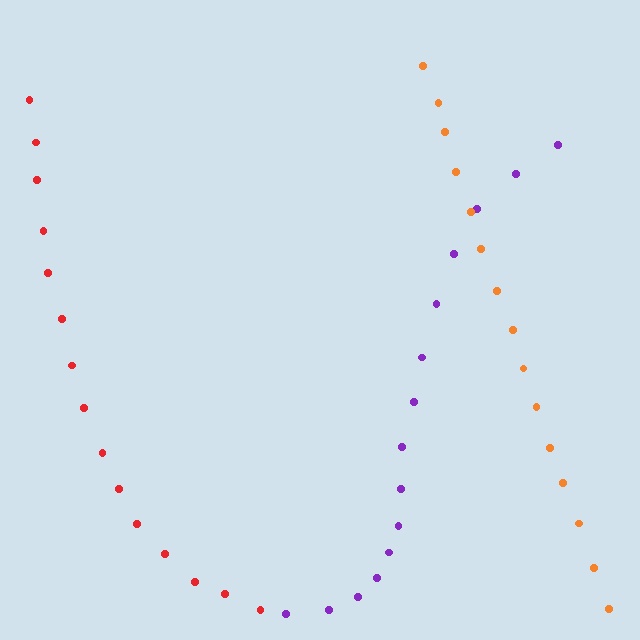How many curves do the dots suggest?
There are 3 distinct paths.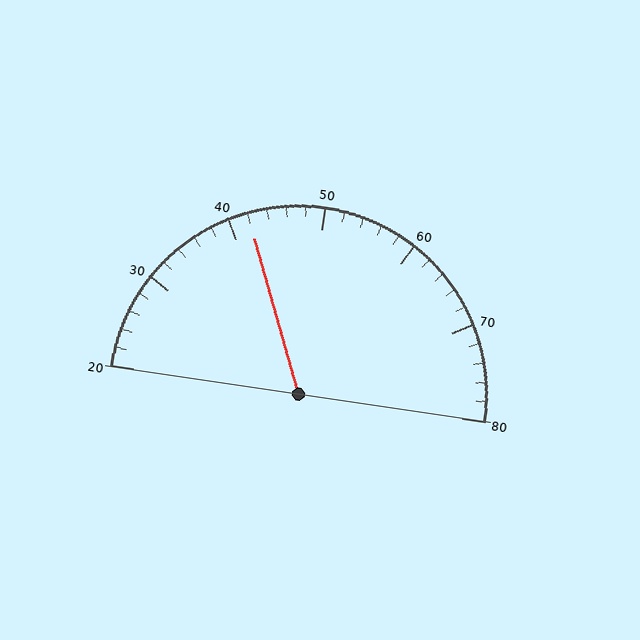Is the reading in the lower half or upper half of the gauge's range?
The reading is in the lower half of the range (20 to 80).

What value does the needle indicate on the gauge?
The needle indicates approximately 42.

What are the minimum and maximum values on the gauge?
The gauge ranges from 20 to 80.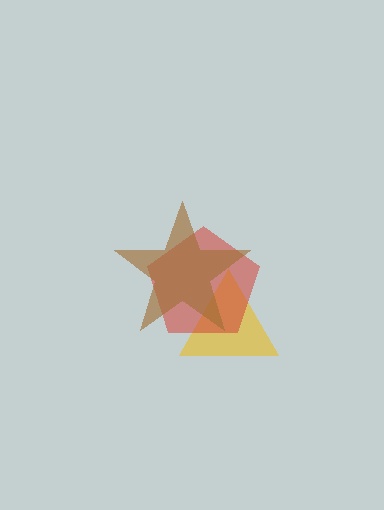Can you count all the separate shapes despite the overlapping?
Yes, there are 3 separate shapes.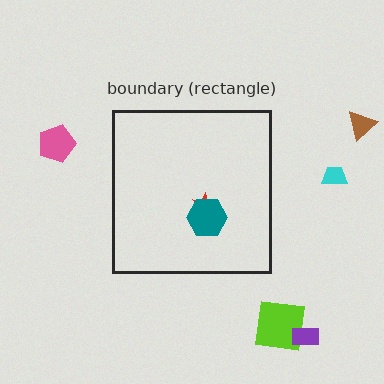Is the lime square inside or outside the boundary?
Outside.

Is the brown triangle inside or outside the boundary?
Outside.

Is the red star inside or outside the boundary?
Inside.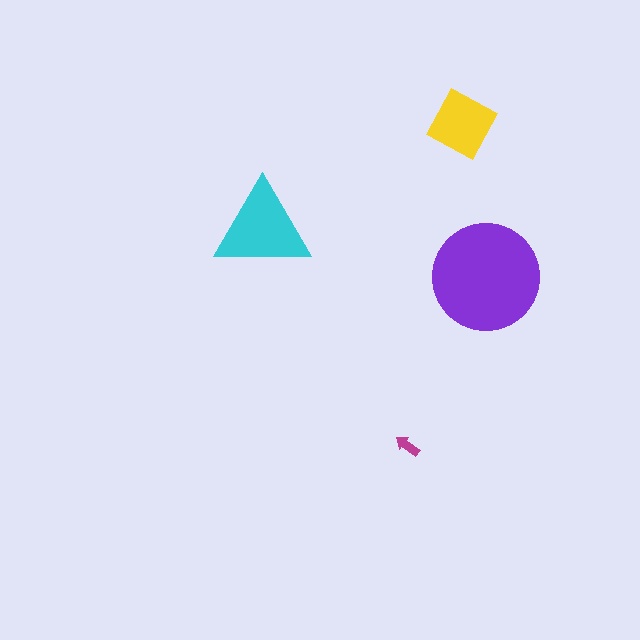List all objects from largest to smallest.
The purple circle, the cyan triangle, the yellow diamond, the magenta arrow.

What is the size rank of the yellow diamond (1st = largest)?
3rd.